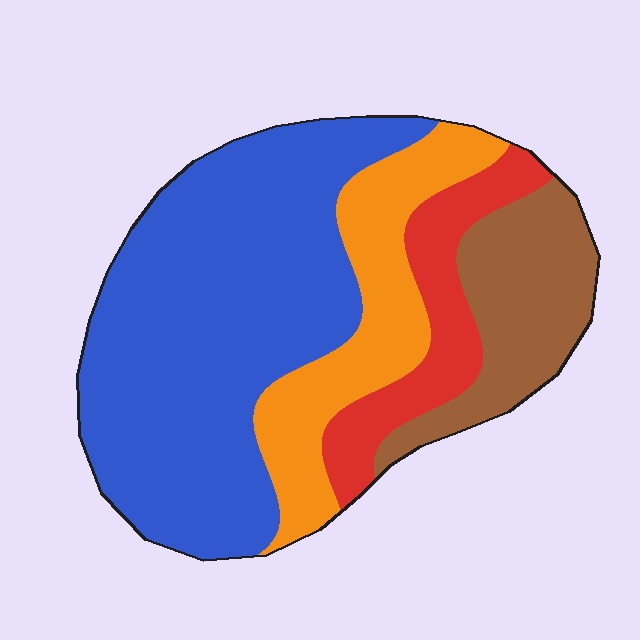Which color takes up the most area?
Blue, at roughly 50%.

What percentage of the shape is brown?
Brown takes up about one sixth (1/6) of the shape.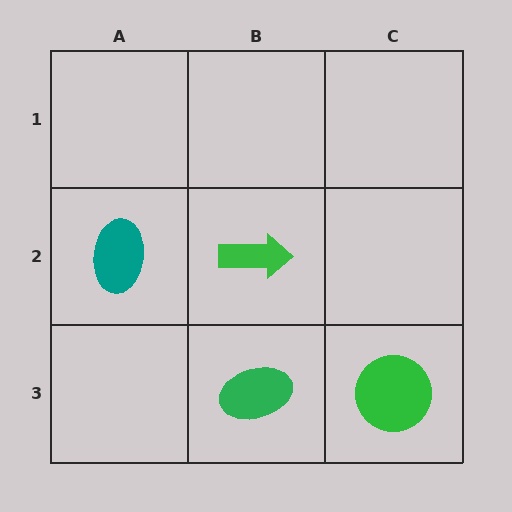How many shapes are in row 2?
2 shapes.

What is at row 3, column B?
A green ellipse.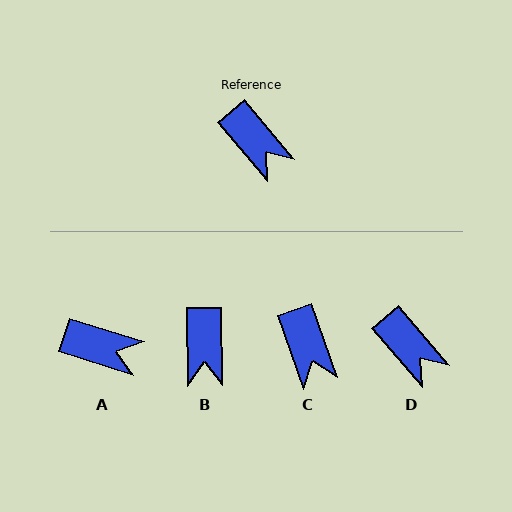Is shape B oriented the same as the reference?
No, it is off by about 39 degrees.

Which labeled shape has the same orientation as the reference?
D.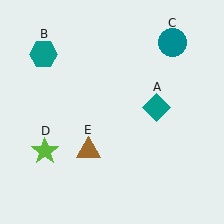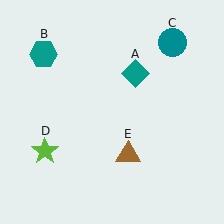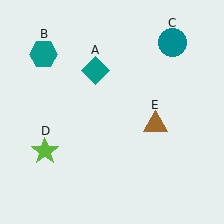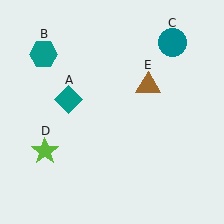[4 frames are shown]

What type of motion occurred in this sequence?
The teal diamond (object A), brown triangle (object E) rotated counterclockwise around the center of the scene.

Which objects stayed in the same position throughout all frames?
Teal hexagon (object B) and teal circle (object C) and lime star (object D) remained stationary.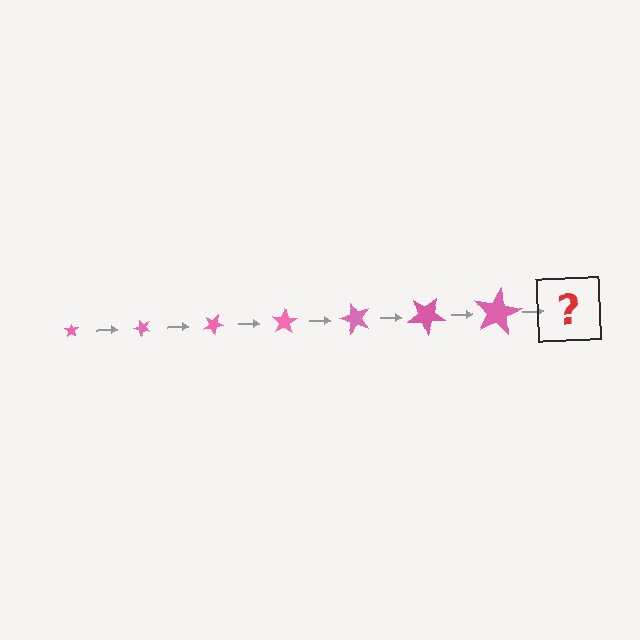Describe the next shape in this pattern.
It should be a star, larger than the previous one and rotated 350 degrees from the start.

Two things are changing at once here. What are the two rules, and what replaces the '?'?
The two rules are that the star grows larger each step and it rotates 50 degrees each step. The '?' should be a star, larger than the previous one and rotated 350 degrees from the start.